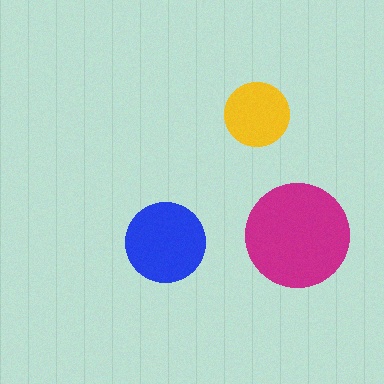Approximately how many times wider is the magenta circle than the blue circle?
About 1.5 times wider.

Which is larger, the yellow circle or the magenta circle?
The magenta one.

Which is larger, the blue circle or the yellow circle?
The blue one.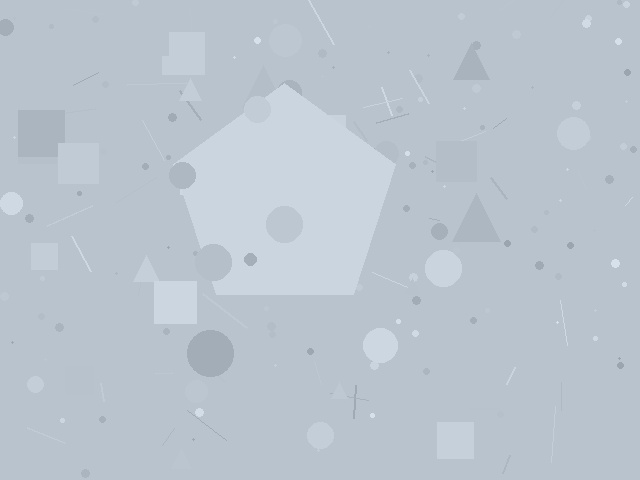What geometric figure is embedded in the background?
A pentagon is embedded in the background.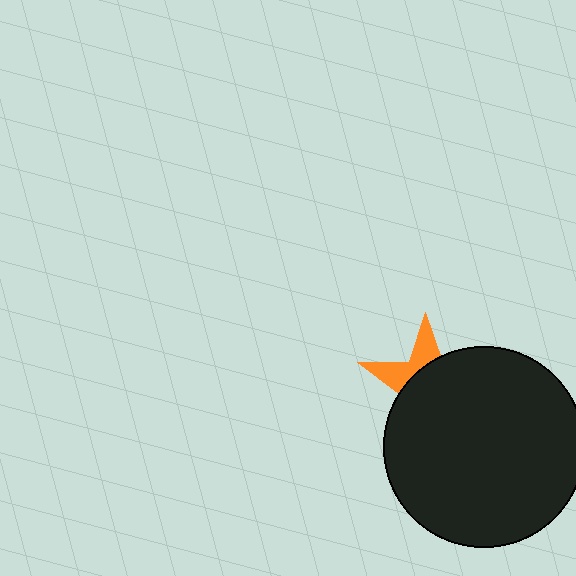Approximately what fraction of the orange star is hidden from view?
Roughly 69% of the orange star is hidden behind the black circle.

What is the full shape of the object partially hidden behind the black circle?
The partially hidden object is an orange star.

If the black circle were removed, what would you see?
You would see the complete orange star.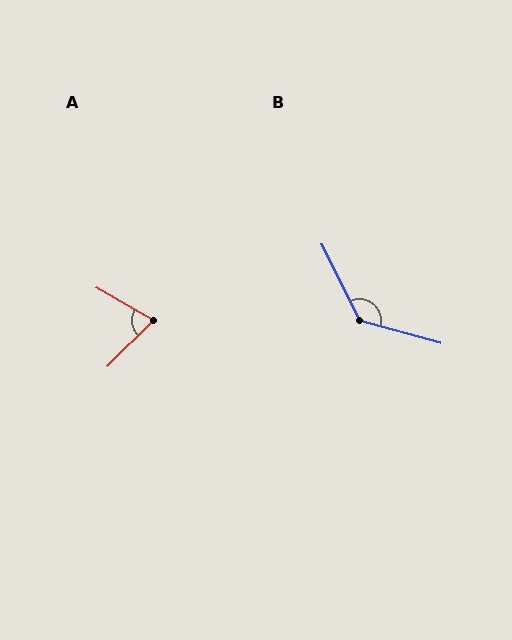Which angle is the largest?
B, at approximately 131 degrees.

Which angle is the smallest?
A, at approximately 75 degrees.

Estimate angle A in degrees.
Approximately 75 degrees.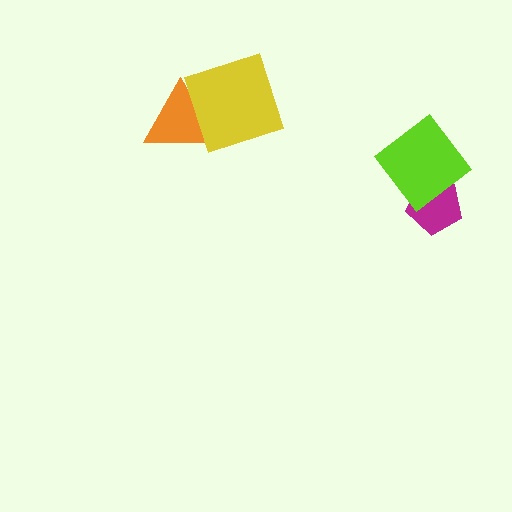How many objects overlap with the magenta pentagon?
1 object overlaps with the magenta pentagon.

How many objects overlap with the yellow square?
1 object overlaps with the yellow square.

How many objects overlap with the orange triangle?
1 object overlaps with the orange triangle.